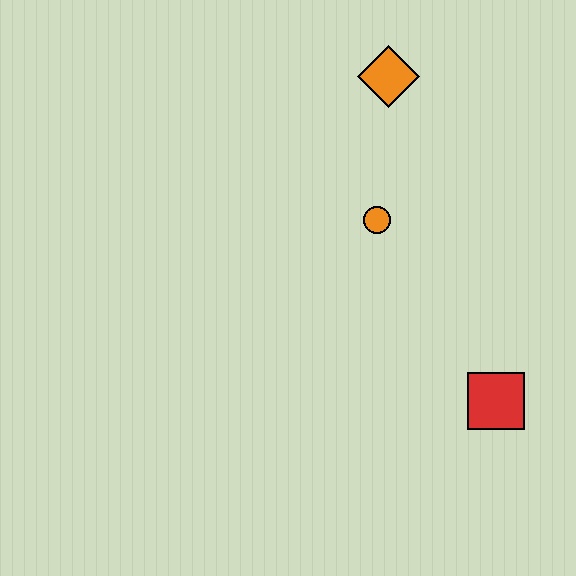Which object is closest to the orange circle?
The orange diamond is closest to the orange circle.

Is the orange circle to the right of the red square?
No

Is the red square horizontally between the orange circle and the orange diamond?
No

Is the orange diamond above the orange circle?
Yes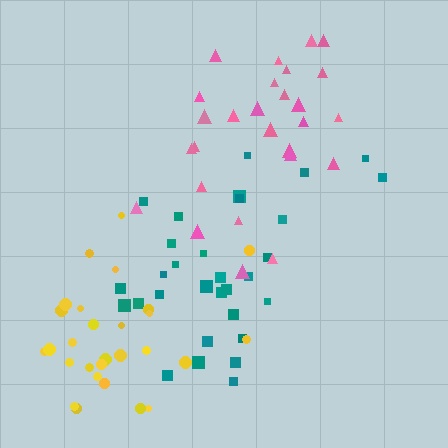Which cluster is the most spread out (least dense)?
Pink.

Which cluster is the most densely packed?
Teal.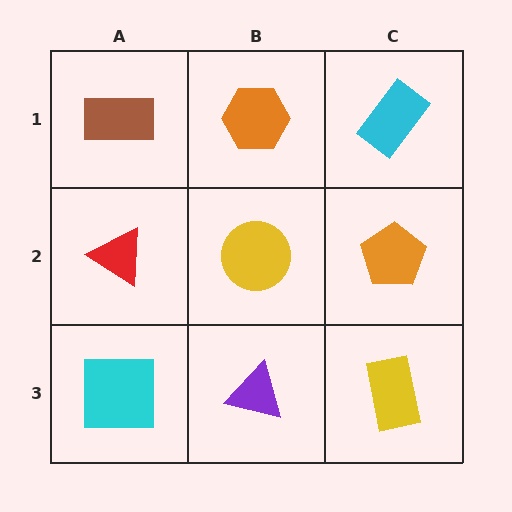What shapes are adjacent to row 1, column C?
An orange pentagon (row 2, column C), an orange hexagon (row 1, column B).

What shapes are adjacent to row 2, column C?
A cyan rectangle (row 1, column C), a yellow rectangle (row 3, column C), a yellow circle (row 2, column B).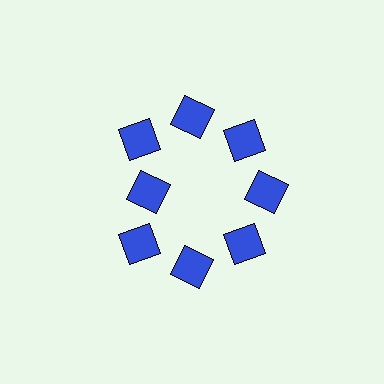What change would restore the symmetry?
The symmetry would be restored by moving it outward, back onto the ring so that all 8 diamonds sit at equal angles and equal distance from the center.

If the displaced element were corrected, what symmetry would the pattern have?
It would have 8-fold rotational symmetry — the pattern would map onto itself every 45 degrees.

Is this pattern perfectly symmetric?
No. The 8 blue diamonds are arranged in a ring, but one element near the 9 o'clock position is pulled inward toward the center, breaking the 8-fold rotational symmetry.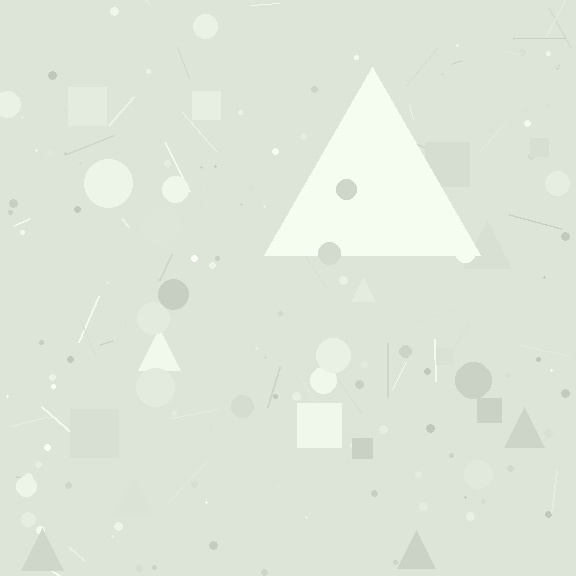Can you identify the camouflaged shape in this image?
The camouflaged shape is a triangle.